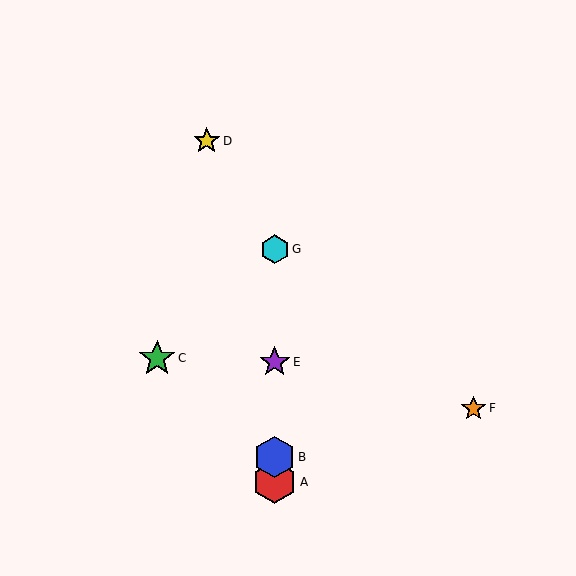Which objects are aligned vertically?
Objects A, B, E, G are aligned vertically.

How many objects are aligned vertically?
4 objects (A, B, E, G) are aligned vertically.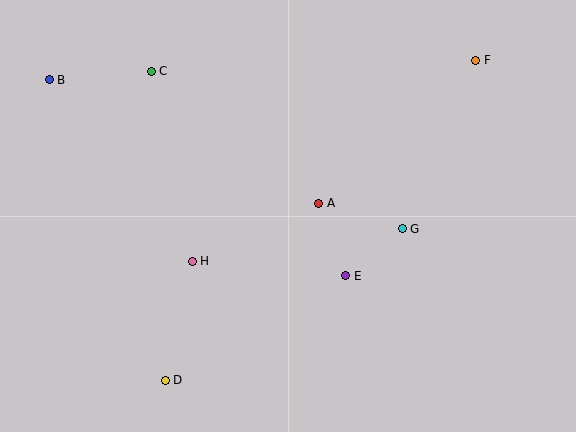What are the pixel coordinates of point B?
Point B is at (49, 80).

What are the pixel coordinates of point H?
Point H is at (192, 261).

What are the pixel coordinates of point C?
Point C is at (151, 71).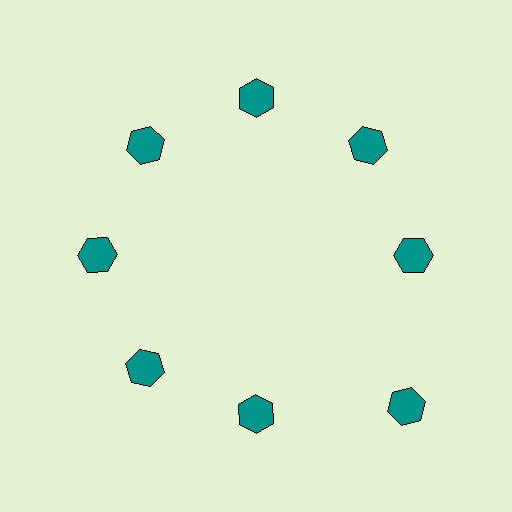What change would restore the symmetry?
The symmetry would be restored by moving it inward, back onto the ring so that all 8 hexagons sit at equal angles and equal distance from the center.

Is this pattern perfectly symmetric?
No. The 8 teal hexagons are arranged in a ring, but one element near the 4 o'clock position is pushed outward from the center, breaking the 8-fold rotational symmetry.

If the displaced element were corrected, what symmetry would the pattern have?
It would have 8-fold rotational symmetry — the pattern would map onto itself every 45 degrees.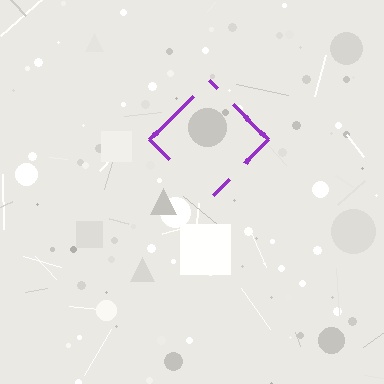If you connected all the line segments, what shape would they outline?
They would outline a diamond.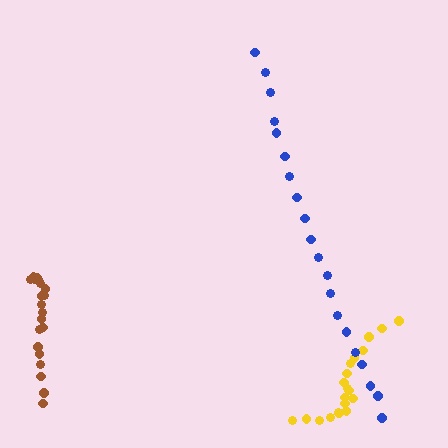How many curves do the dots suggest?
There are 3 distinct paths.